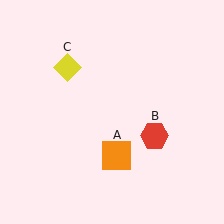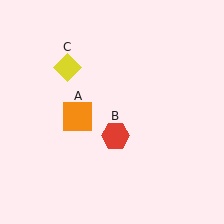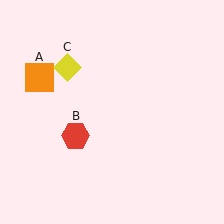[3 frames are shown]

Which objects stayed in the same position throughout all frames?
Yellow diamond (object C) remained stationary.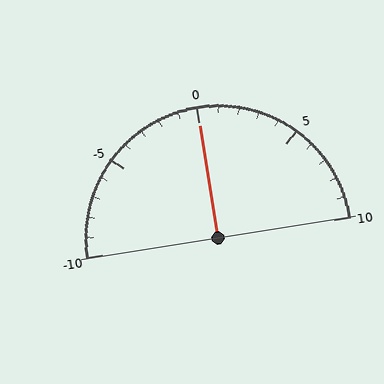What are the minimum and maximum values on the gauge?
The gauge ranges from -10 to 10.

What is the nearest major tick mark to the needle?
The nearest major tick mark is 0.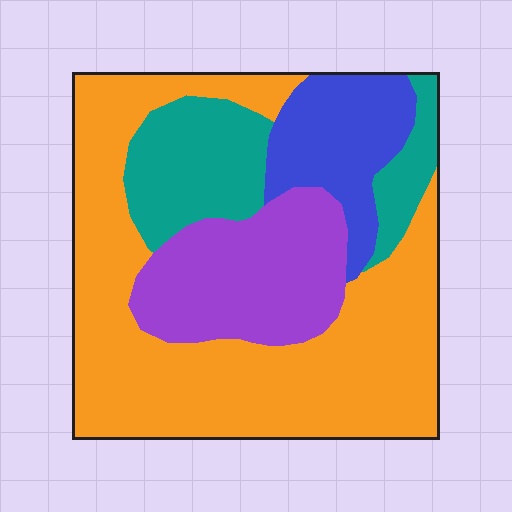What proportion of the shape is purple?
Purple takes up between a sixth and a third of the shape.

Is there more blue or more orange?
Orange.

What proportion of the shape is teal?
Teal takes up about one sixth (1/6) of the shape.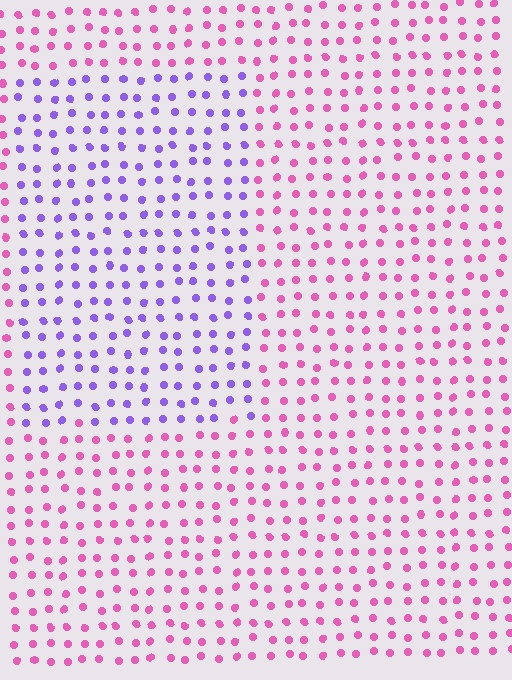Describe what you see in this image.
The image is filled with small pink elements in a uniform arrangement. A rectangle-shaped region is visible where the elements are tinted to a slightly different hue, forming a subtle color boundary.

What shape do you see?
I see a rectangle.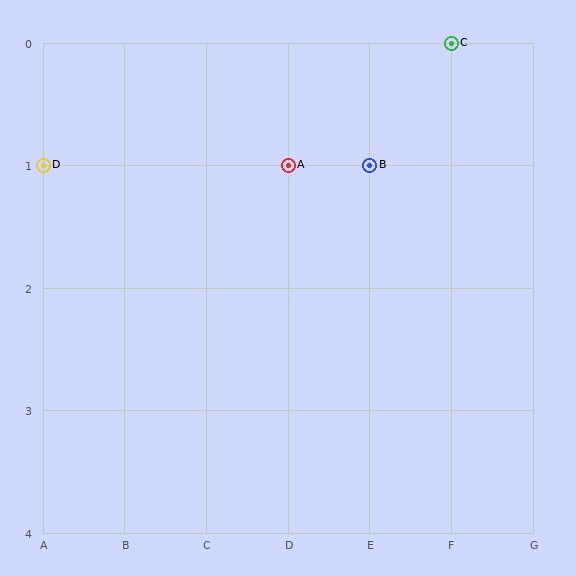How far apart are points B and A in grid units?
Points B and A are 1 column apart.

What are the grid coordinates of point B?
Point B is at grid coordinates (E, 1).